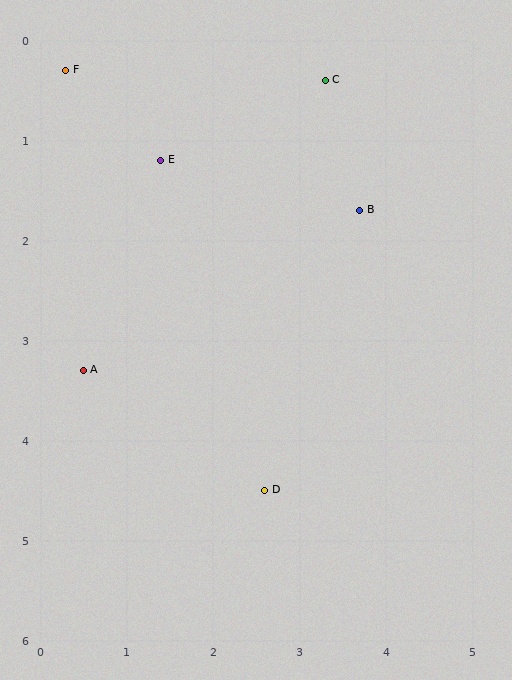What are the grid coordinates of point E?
Point E is at approximately (1.4, 1.2).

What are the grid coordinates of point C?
Point C is at approximately (3.3, 0.4).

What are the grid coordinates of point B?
Point B is at approximately (3.7, 1.7).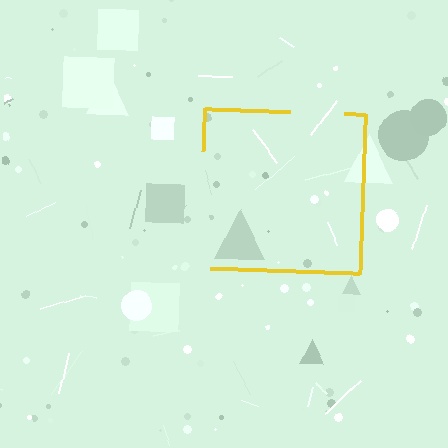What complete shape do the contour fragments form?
The contour fragments form a square.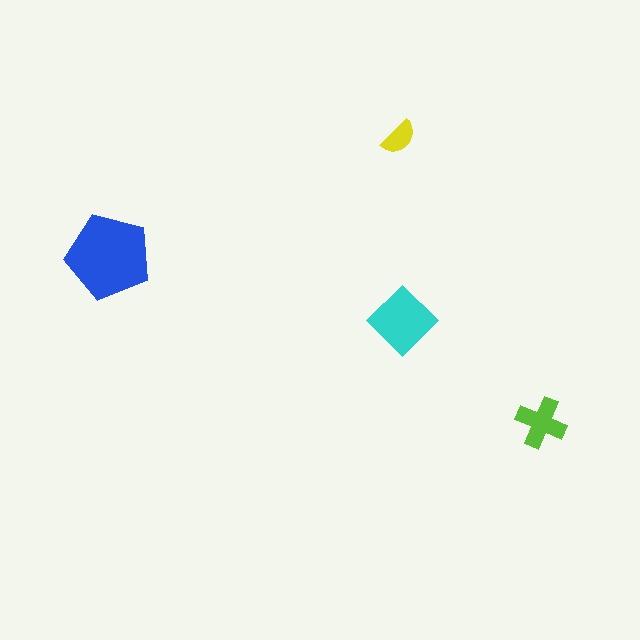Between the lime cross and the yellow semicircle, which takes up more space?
The lime cross.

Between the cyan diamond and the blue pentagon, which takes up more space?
The blue pentagon.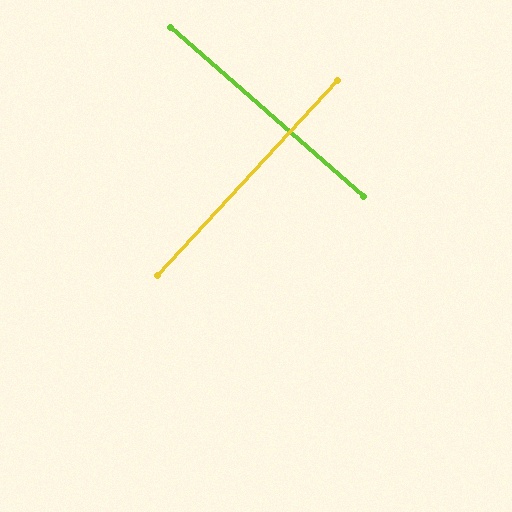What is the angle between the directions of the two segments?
Approximately 88 degrees.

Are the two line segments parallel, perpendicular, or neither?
Perpendicular — they meet at approximately 88°.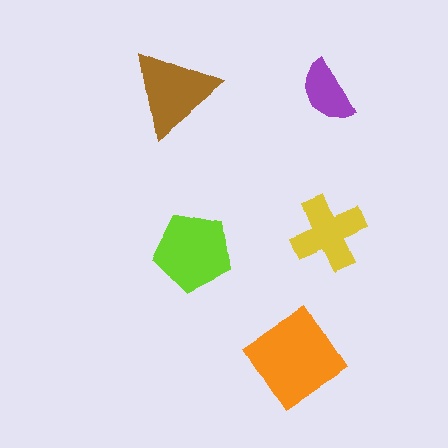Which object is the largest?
The orange diamond.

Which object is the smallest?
The purple semicircle.